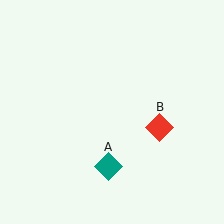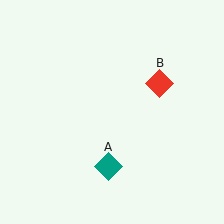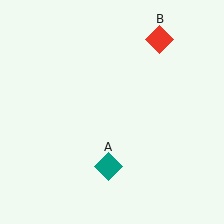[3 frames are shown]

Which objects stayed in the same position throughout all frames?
Teal diamond (object A) remained stationary.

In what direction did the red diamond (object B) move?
The red diamond (object B) moved up.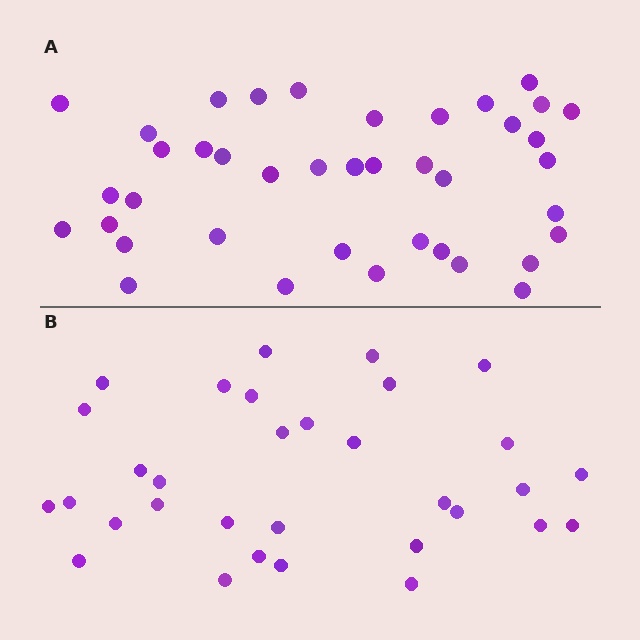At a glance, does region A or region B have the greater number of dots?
Region A (the top region) has more dots.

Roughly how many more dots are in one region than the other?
Region A has roughly 8 or so more dots than region B.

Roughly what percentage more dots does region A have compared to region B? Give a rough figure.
About 25% more.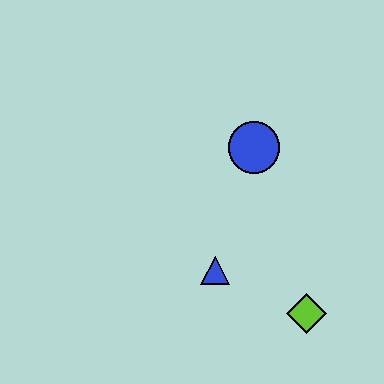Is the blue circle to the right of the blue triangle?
Yes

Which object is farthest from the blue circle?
The lime diamond is farthest from the blue circle.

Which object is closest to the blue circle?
The blue triangle is closest to the blue circle.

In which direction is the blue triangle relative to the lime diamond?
The blue triangle is to the left of the lime diamond.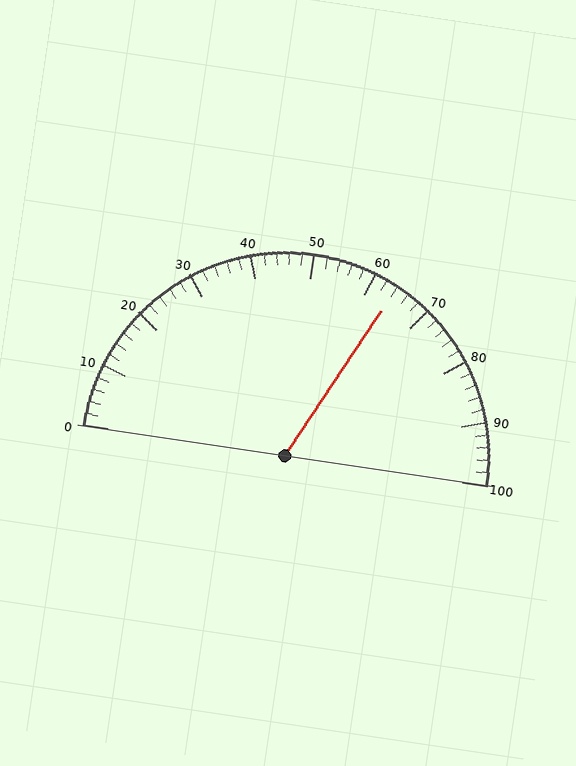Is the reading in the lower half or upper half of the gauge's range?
The reading is in the upper half of the range (0 to 100).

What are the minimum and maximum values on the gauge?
The gauge ranges from 0 to 100.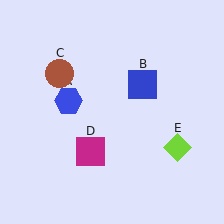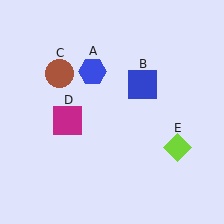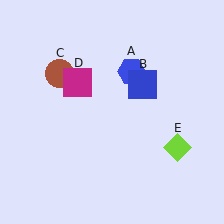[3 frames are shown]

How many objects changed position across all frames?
2 objects changed position: blue hexagon (object A), magenta square (object D).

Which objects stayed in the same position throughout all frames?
Blue square (object B) and brown circle (object C) and lime diamond (object E) remained stationary.